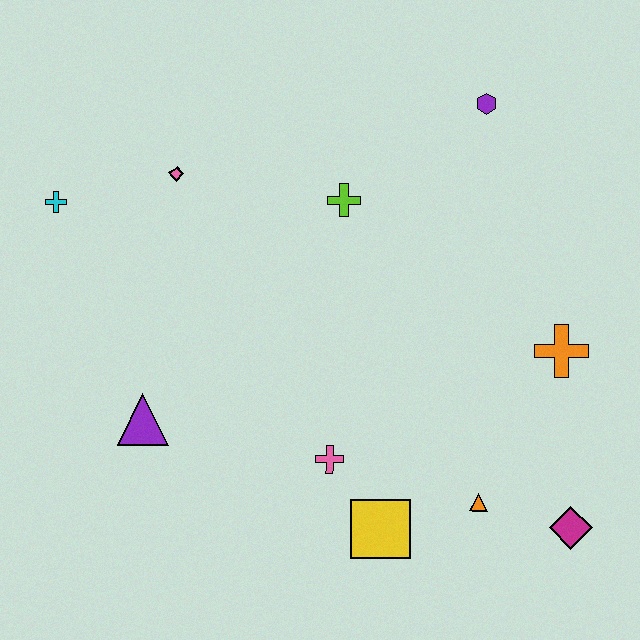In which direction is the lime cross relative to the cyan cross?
The lime cross is to the right of the cyan cross.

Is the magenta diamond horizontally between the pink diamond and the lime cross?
No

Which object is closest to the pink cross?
The yellow square is closest to the pink cross.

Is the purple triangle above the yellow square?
Yes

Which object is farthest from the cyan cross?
The magenta diamond is farthest from the cyan cross.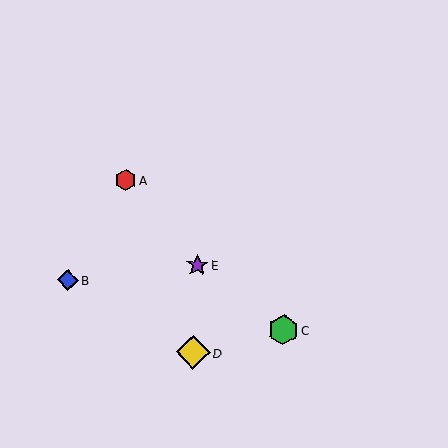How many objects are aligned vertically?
2 objects (D, E) are aligned vertically.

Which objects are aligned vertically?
Objects D, E are aligned vertically.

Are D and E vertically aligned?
Yes, both are at x≈193.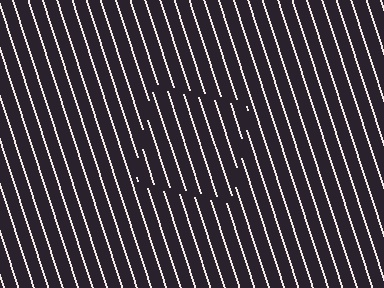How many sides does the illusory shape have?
4 sides — the line-ends trace a square.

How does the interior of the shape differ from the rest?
The interior of the shape contains the same grating, shifted by half a period — the contour is defined by the phase discontinuity where line-ends from the inner and outer gratings abut.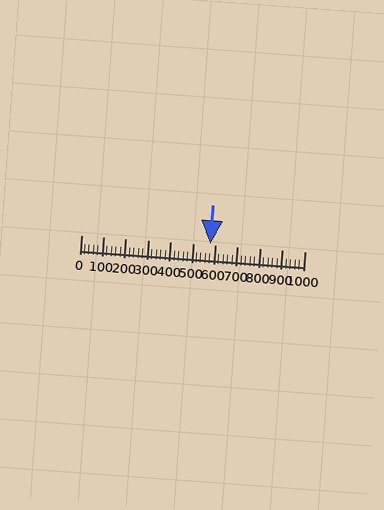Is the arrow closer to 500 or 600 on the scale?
The arrow is closer to 600.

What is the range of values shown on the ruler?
The ruler shows values from 0 to 1000.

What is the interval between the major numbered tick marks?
The major tick marks are spaced 100 units apart.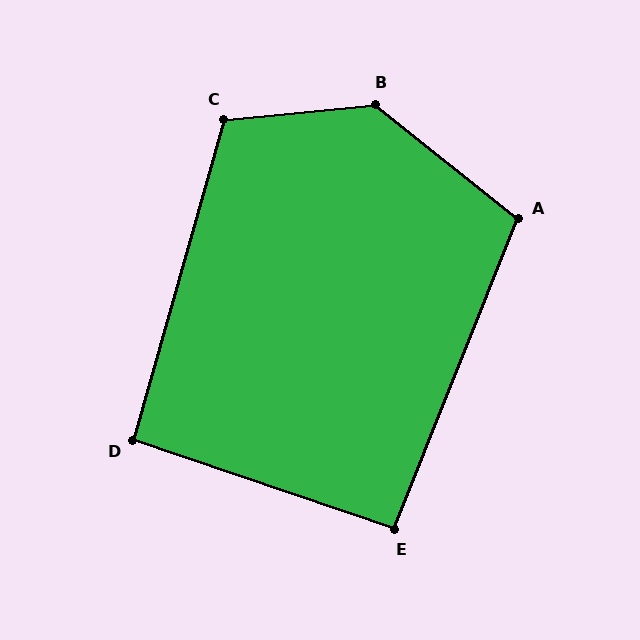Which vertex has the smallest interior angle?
E, at approximately 93 degrees.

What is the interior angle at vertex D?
Approximately 93 degrees (approximately right).